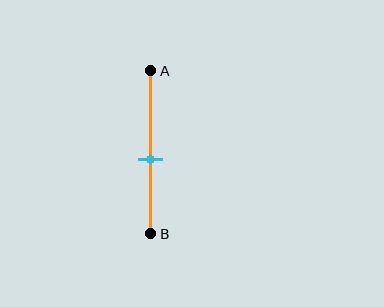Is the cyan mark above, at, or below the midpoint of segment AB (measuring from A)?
The cyan mark is below the midpoint of segment AB.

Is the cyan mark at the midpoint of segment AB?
No, the mark is at about 55% from A, not at the 50% midpoint.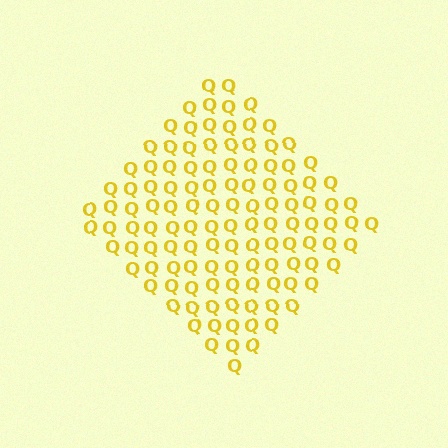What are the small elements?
The small elements are letter Q's.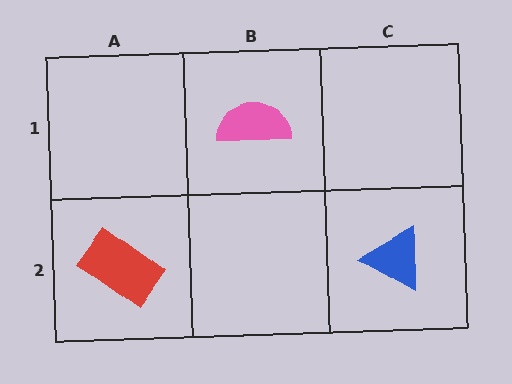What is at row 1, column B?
A pink semicircle.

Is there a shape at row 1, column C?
No, that cell is empty.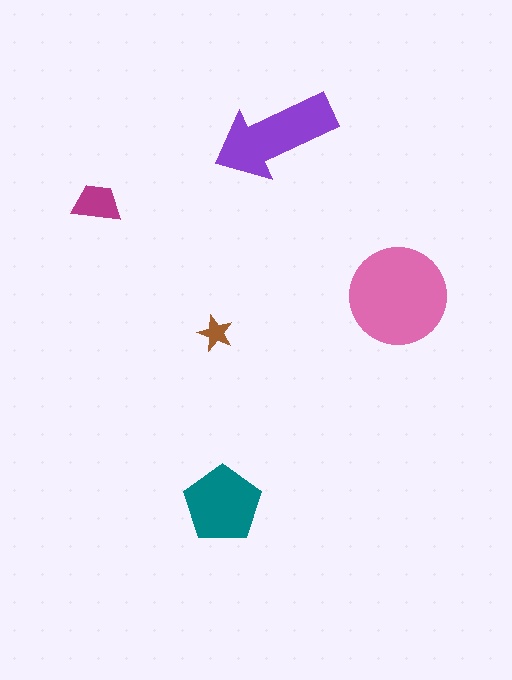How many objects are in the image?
There are 5 objects in the image.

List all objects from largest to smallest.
The pink circle, the purple arrow, the teal pentagon, the magenta trapezoid, the brown star.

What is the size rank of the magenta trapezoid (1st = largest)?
4th.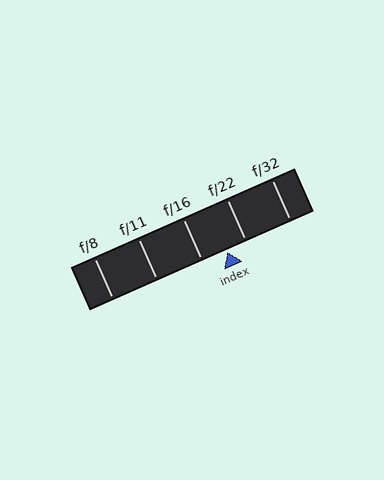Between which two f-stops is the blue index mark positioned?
The index mark is between f/16 and f/22.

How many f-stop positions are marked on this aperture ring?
There are 5 f-stop positions marked.